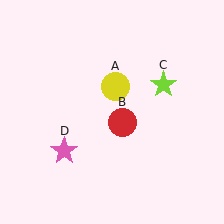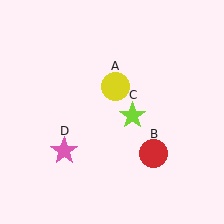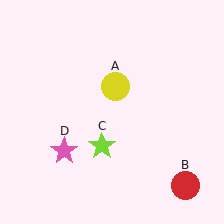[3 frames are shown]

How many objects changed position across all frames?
2 objects changed position: red circle (object B), lime star (object C).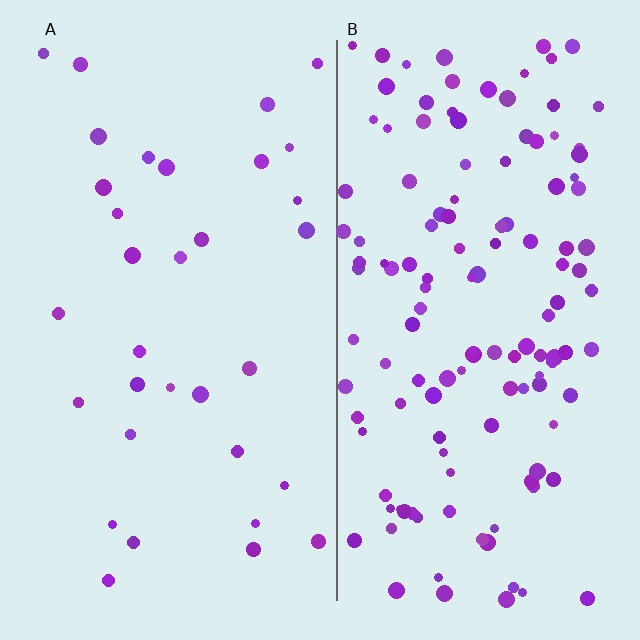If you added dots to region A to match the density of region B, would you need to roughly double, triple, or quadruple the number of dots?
Approximately quadruple.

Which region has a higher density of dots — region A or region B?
B (the right).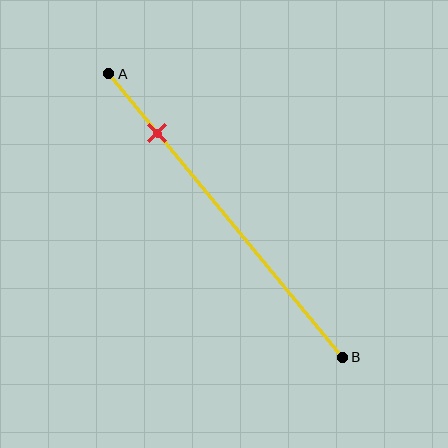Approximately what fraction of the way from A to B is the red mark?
The red mark is approximately 20% of the way from A to B.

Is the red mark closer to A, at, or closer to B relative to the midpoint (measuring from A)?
The red mark is closer to point A than the midpoint of segment AB.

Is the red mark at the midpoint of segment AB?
No, the mark is at about 20% from A, not at the 50% midpoint.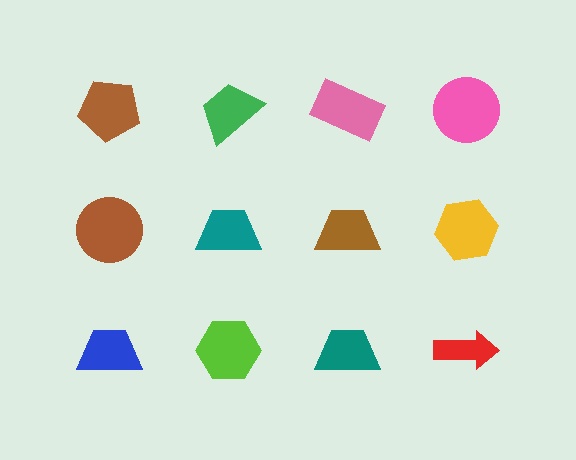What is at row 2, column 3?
A brown trapezoid.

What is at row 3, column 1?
A blue trapezoid.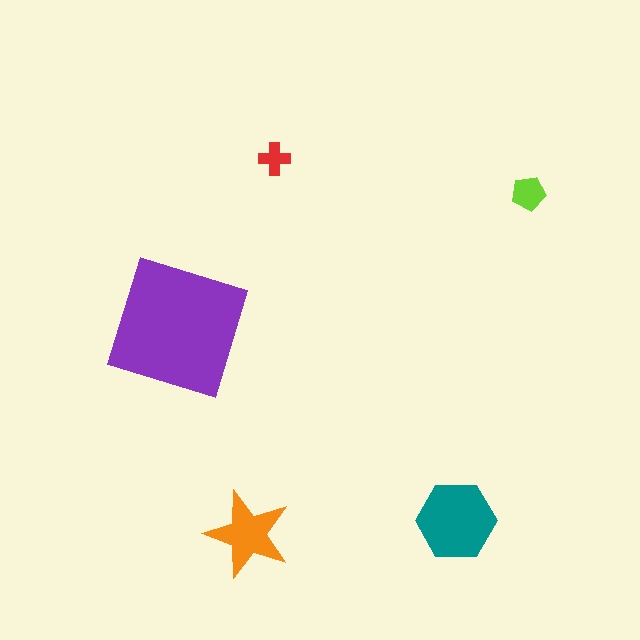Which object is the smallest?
The red cross.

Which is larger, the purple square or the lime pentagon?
The purple square.